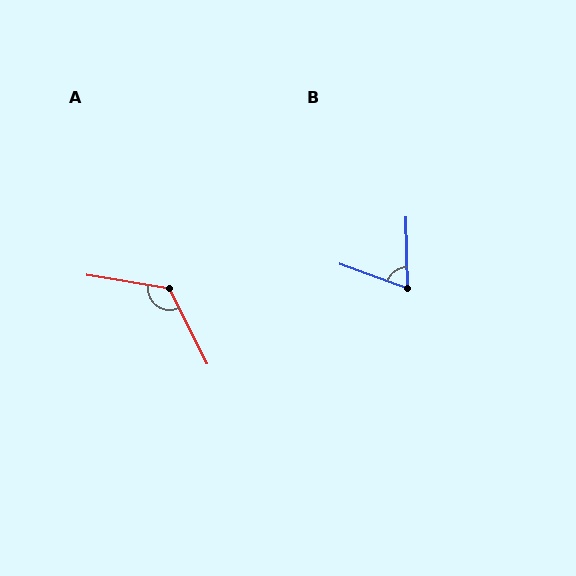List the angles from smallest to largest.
B (68°), A (125°).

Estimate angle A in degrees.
Approximately 125 degrees.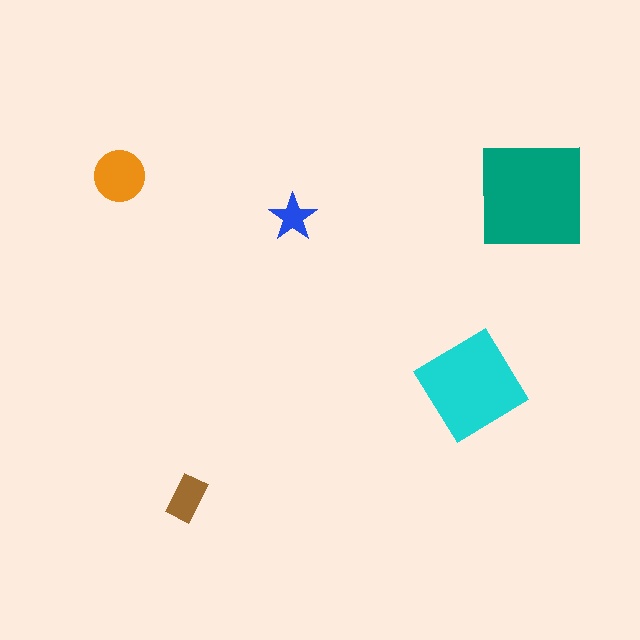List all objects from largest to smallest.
The teal square, the cyan diamond, the orange circle, the brown rectangle, the blue star.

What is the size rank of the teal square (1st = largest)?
1st.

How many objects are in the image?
There are 5 objects in the image.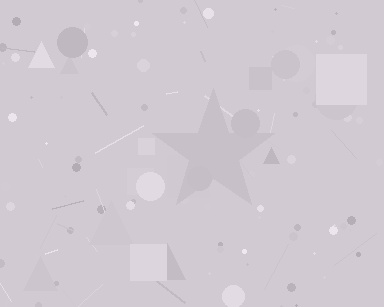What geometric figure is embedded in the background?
A star is embedded in the background.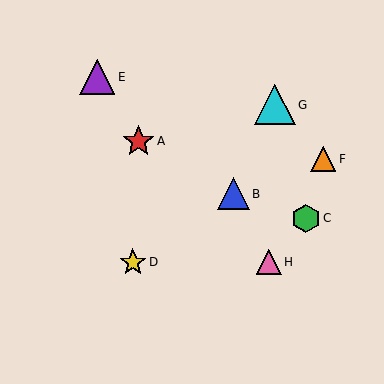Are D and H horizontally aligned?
Yes, both are at y≈262.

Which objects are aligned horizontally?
Objects D, H are aligned horizontally.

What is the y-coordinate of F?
Object F is at y≈159.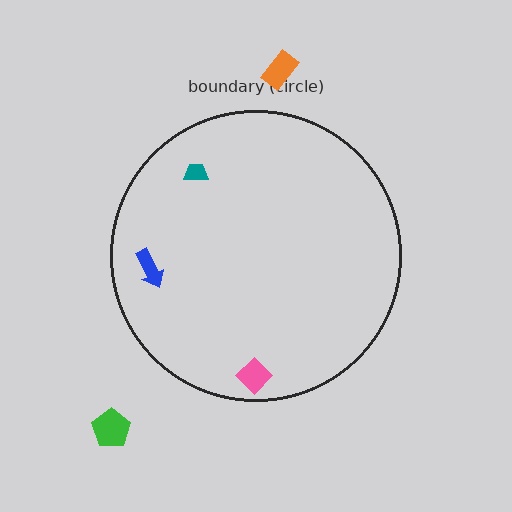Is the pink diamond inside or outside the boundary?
Inside.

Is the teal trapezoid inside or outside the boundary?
Inside.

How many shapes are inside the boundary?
3 inside, 2 outside.